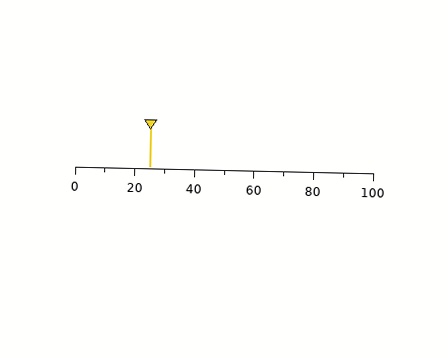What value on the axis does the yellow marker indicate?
The marker indicates approximately 25.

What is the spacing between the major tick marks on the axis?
The major ticks are spaced 20 apart.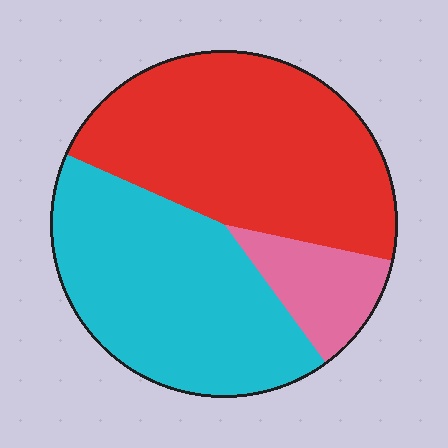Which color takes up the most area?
Red, at roughly 45%.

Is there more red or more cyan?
Red.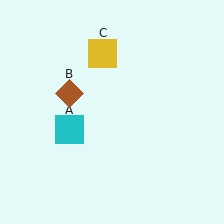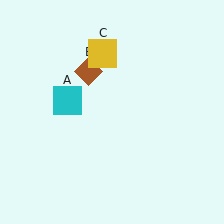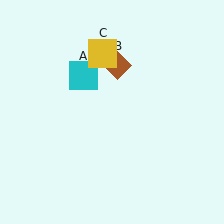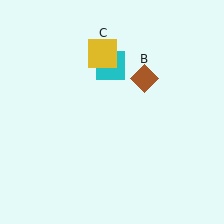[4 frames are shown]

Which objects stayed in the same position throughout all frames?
Yellow square (object C) remained stationary.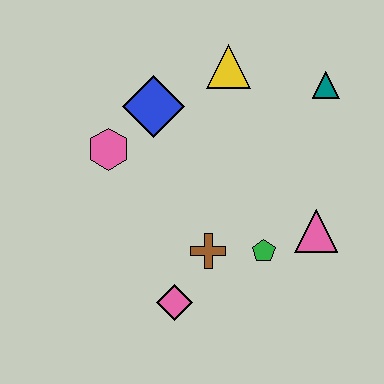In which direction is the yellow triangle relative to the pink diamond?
The yellow triangle is above the pink diamond.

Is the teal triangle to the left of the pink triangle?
No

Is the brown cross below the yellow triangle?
Yes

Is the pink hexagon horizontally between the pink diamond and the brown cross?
No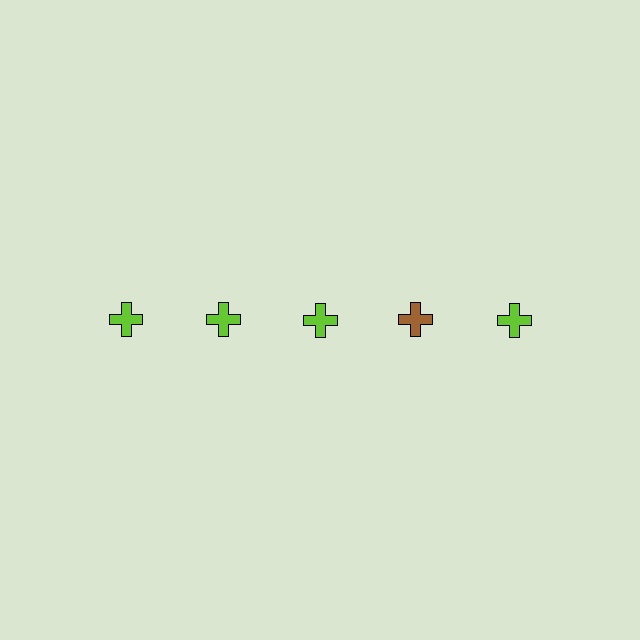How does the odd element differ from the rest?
It has a different color: brown instead of lime.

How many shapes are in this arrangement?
There are 5 shapes arranged in a grid pattern.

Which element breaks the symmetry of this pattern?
The brown cross in the top row, second from right column breaks the symmetry. All other shapes are lime crosses.